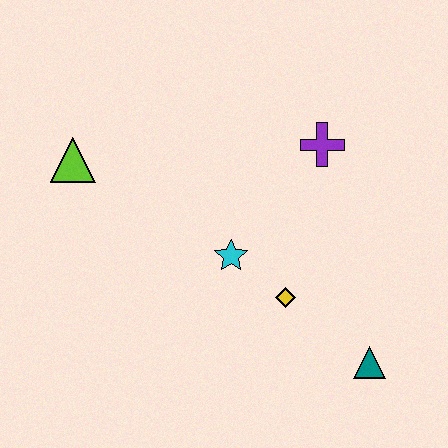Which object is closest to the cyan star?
The yellow diamond is closest to the cyan star.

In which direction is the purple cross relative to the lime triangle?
The purple cross is to the right of the lime triangle.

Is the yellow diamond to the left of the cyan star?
No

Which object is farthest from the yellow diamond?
The lime triangle is farthest from the yellow diamond.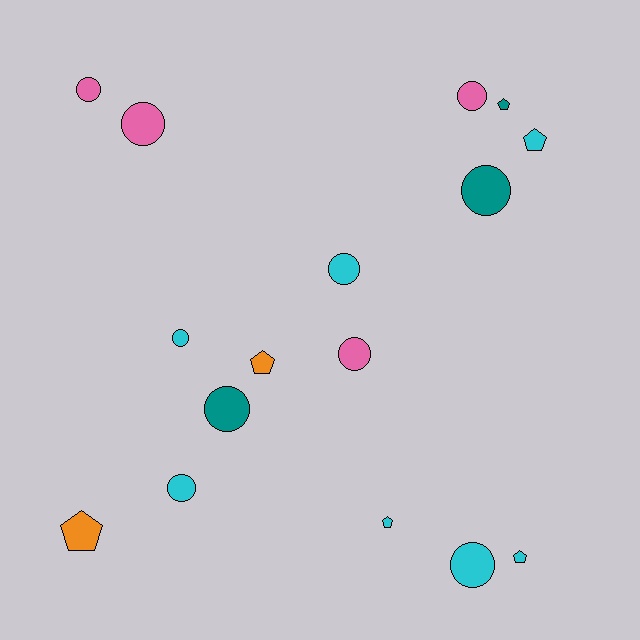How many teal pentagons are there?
There is 1 teal pentagon.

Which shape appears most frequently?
Circle, with 10 objects.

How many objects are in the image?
There are 16 objects.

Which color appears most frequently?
Cyan, with 7 objects.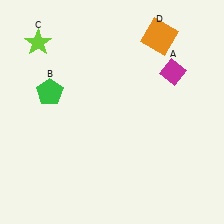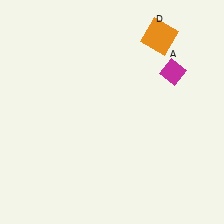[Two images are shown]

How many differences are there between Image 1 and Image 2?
There are 2 differences between the two images.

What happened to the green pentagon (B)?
The green pentagon (B) was removed in Image 2. It was in the top-left area of Image 1.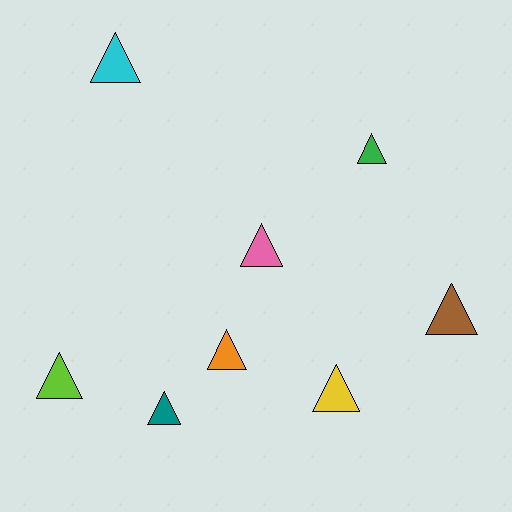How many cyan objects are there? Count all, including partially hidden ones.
There is 1 cyan object.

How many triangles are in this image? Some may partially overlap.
There are 8 triangles.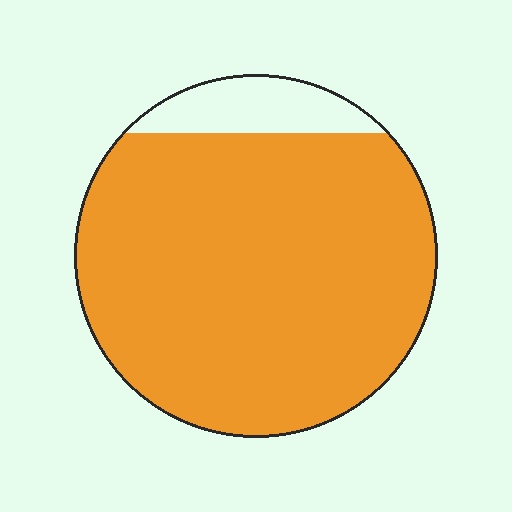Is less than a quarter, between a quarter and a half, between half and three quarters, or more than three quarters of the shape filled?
More than three quarters.